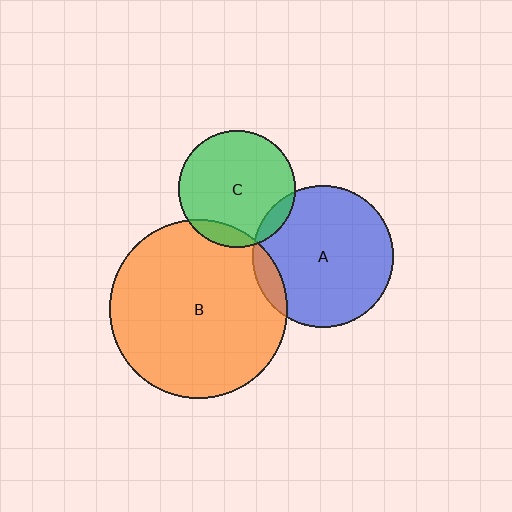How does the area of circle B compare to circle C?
Approximately 2.3 times.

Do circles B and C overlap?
Yes.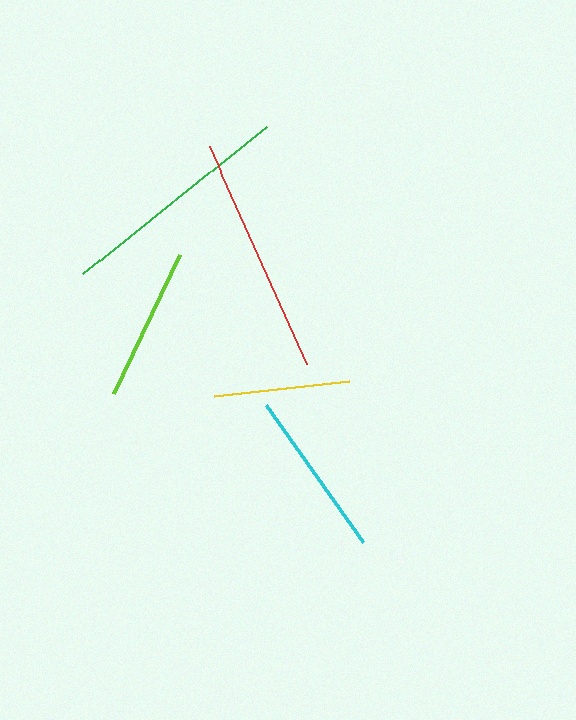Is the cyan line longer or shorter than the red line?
The red line is longer than the cyan line.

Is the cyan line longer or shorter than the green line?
The green line is longer than the cyan line.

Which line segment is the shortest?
The yellow line is the shortest at approximately 135 pixels.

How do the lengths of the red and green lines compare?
The red and green lines are approximately the same length.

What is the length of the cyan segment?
The cyan segment is approximately 168 pixels long.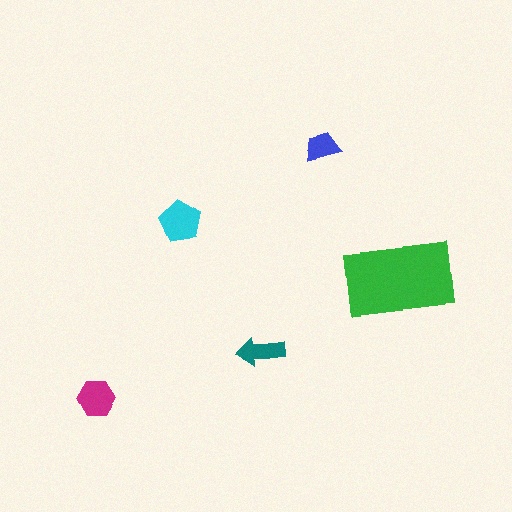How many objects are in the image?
There are 5 objects in the image.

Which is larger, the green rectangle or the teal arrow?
The green rectangle.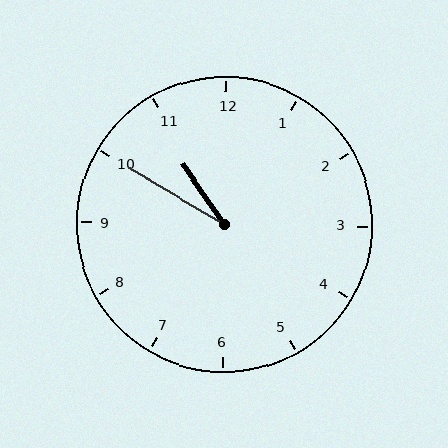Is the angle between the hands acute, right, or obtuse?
It is acute.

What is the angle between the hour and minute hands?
Approximately 25 degrees.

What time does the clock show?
10:50.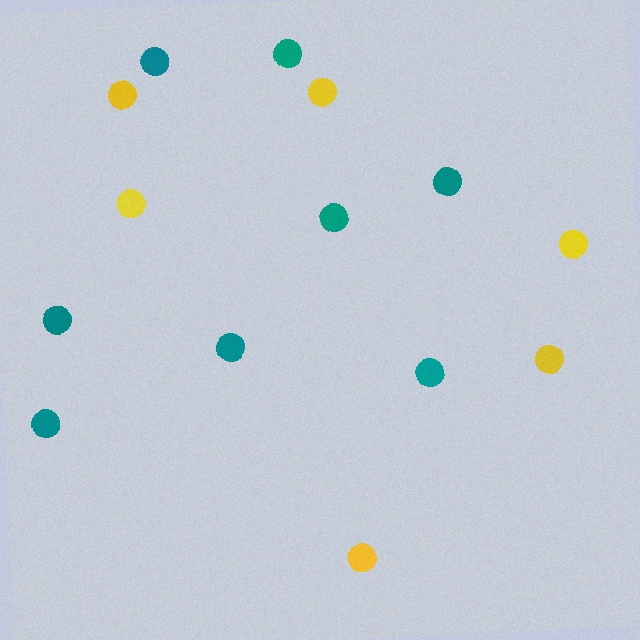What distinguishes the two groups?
There are 2 groups: one group of teal circles (8) and one group of yellow circles (6).